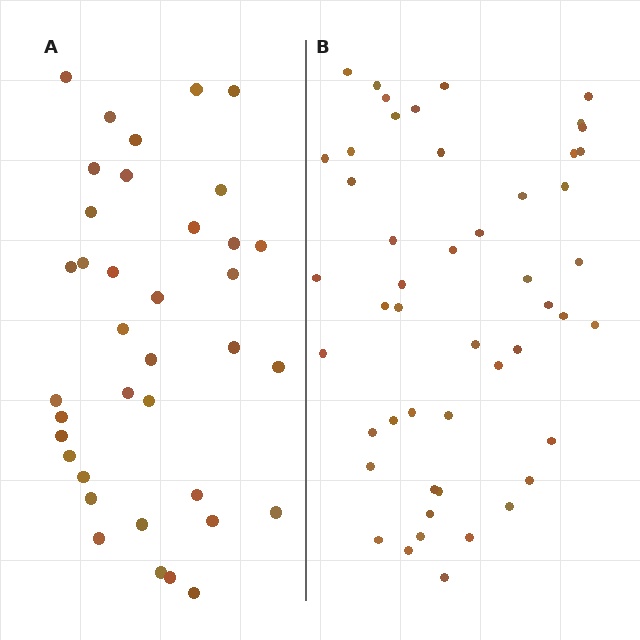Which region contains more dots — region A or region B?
Region B (the right region) has more dots.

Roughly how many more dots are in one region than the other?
Region B has roughly 12 or so more dots than region A.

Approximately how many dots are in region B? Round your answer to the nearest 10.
About 50 dots. (The exact count is 49, which rounds to 50.)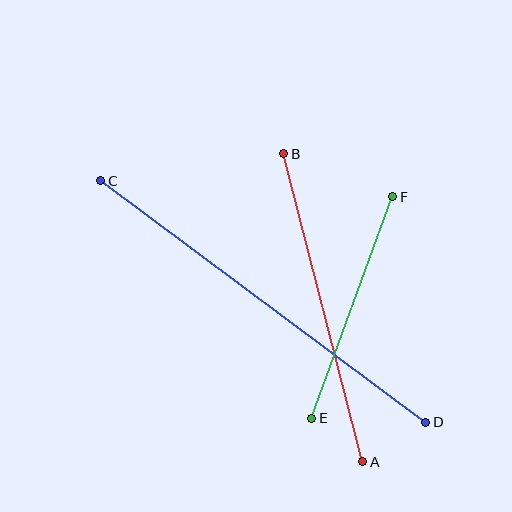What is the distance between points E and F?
The distance is approximately 236 pixels.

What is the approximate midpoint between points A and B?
The midpoint is at approximately (323, 308) pixels.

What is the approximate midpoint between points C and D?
The midpoint is at approximately (263, 302) pixels.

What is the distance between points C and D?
The distance is approximately 405 pixels.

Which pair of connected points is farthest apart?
Points C and D are farthest apart.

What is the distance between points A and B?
The distance is approximately 318 pixels.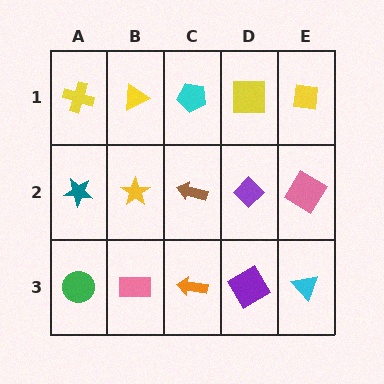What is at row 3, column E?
A cyan triangle.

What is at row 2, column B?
A yellow star.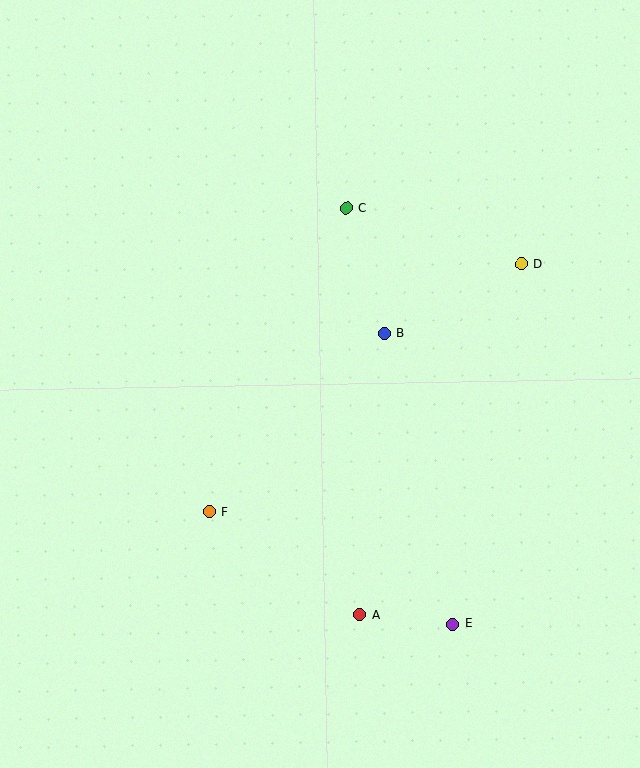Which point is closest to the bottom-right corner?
Point E is closest to the bottom-right corner.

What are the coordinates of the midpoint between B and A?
The midpoint between B and A is at (372, 474).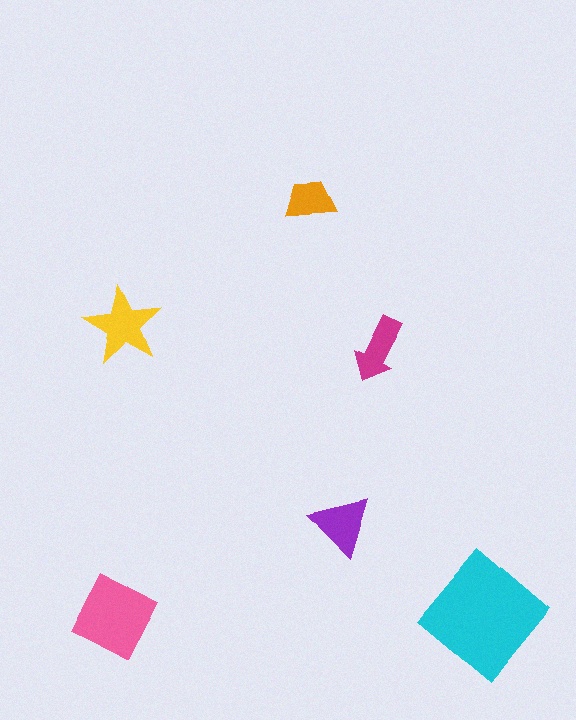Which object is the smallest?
The orange trapezoid.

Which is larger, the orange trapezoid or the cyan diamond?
The cyan diamond.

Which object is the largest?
The cyan diamond.